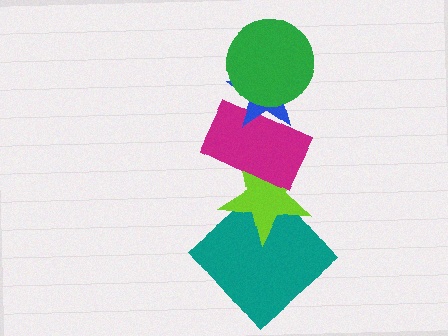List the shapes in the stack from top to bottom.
From top to bottom: the green circle, the blue star, the magenta rectangle, the lime star, the teal diamond.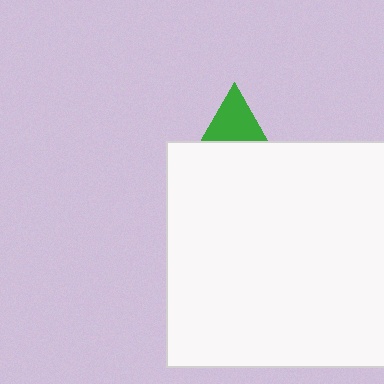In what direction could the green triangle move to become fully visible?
The green triangle could move up. That would shift it out from behind the white square entirely.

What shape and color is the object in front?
The object in front is a white square.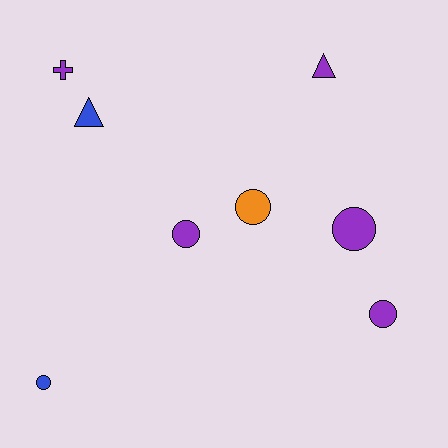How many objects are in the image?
There are 8 objects.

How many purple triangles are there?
There is 1 purple triangle.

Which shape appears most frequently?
Circle, with 5 objects.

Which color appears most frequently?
Purple, with 5 objects.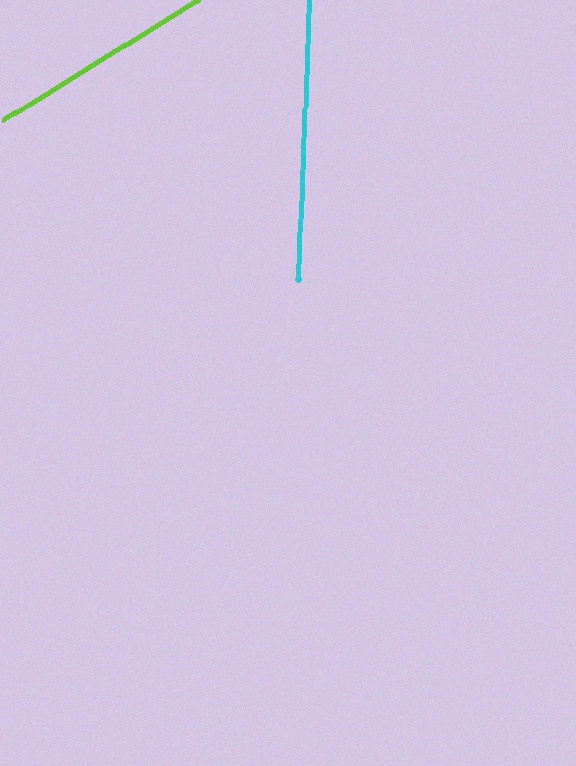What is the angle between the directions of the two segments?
Approximately 56 degrees.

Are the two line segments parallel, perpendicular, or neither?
Neither parallel nor perpendicular — they differ by about 56°.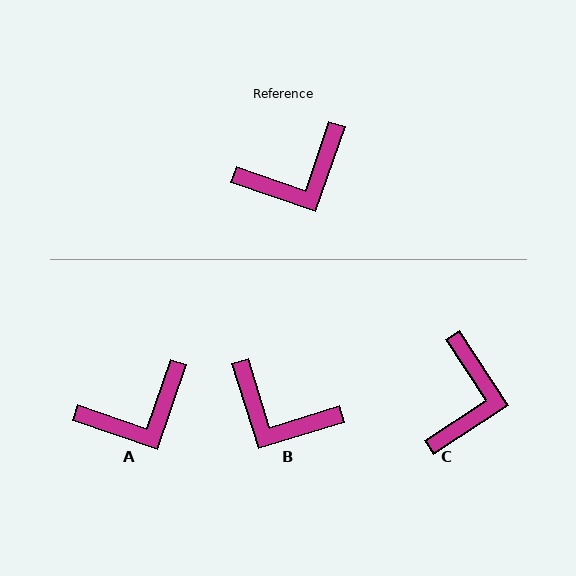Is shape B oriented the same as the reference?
No, it is off by about 54 degrees.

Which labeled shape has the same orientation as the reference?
A.